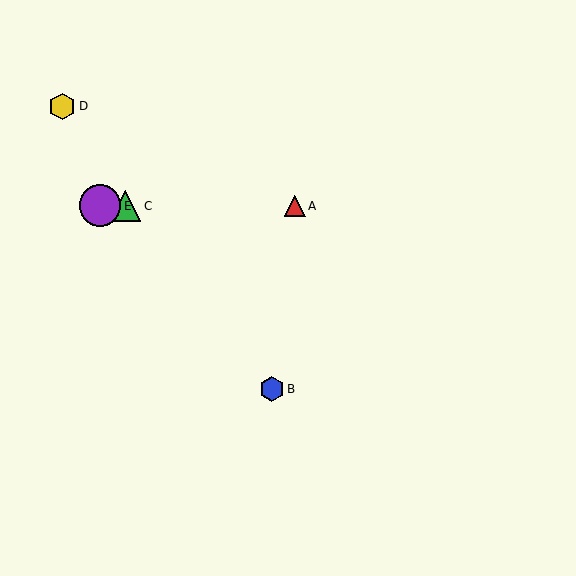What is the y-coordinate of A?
Object A is at y≈206.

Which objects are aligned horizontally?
Objects A, C, E are aligned horizontally.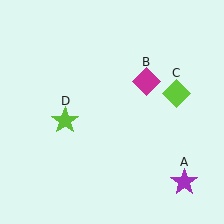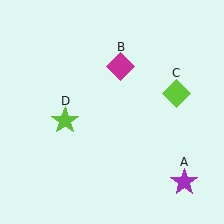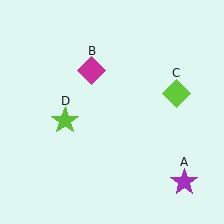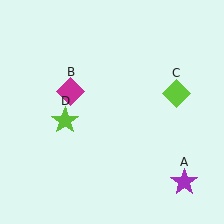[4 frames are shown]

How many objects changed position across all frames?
1 object changed position: magenta diamond (object B).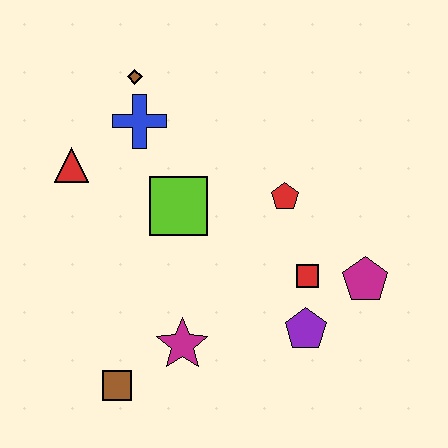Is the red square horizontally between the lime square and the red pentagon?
No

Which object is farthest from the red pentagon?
The brown square is farthest from the red pentagon.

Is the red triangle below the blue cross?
Yes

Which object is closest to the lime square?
The blue cross is closest to the lime square.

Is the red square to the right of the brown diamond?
Yes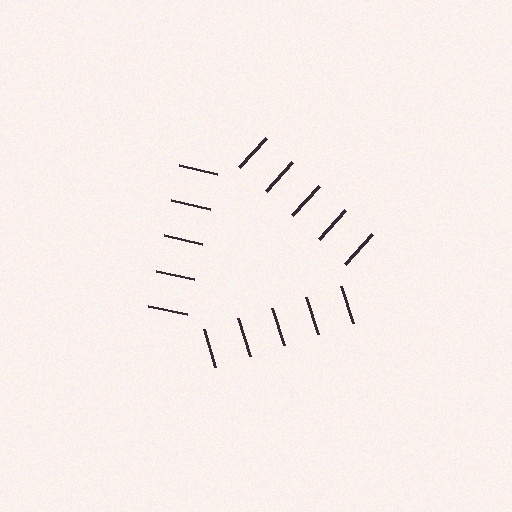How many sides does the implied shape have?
3 sides — the line-ends trace a triangle.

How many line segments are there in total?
15 — 5 along each of the 3 edges.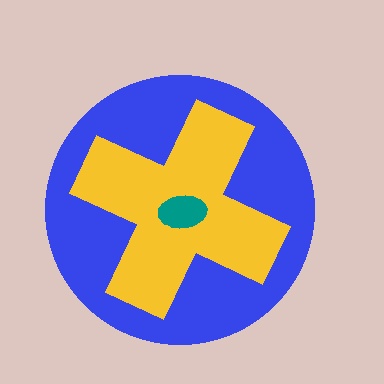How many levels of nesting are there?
3.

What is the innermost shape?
The teal ellipse.